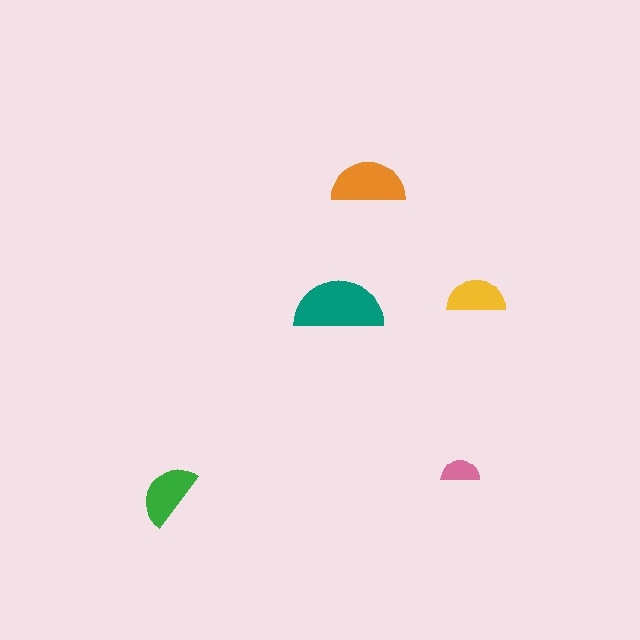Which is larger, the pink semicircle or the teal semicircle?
The teal one.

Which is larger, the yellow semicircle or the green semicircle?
The green one.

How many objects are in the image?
There are 5 objects in the image.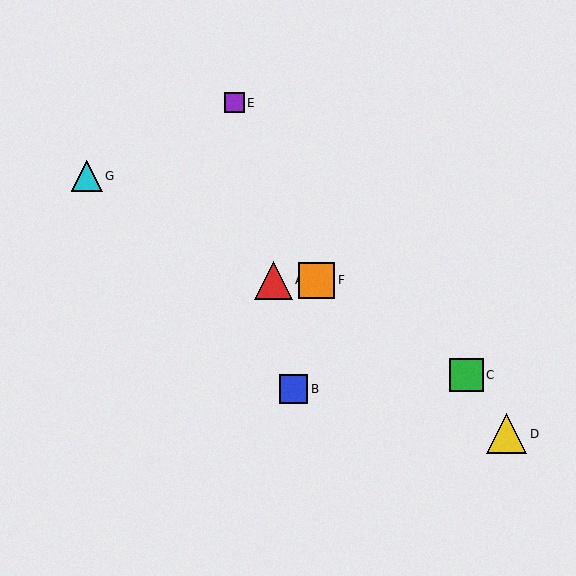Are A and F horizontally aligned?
Yes, both are at y≈280.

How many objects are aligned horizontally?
2 objects (A, F) are aligned horizontally.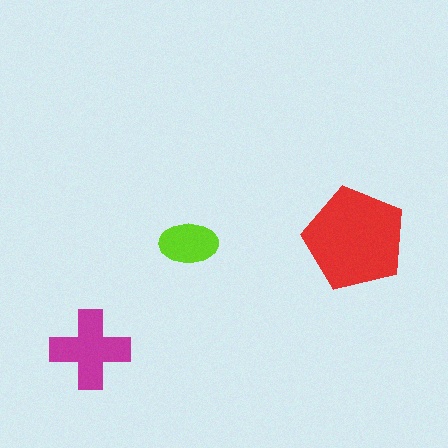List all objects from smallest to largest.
The lime ellipse, the magenta cross, the red pentagon.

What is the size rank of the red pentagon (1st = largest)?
1st.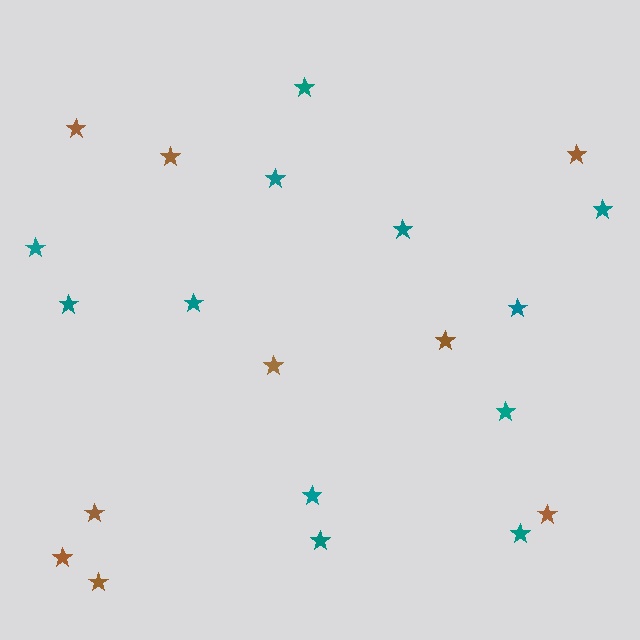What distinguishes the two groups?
There are 2 groups: one group of brown stars (9) and one group of teal stars (12).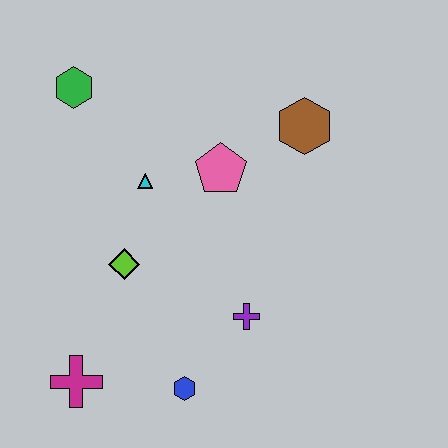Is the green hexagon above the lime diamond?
Yes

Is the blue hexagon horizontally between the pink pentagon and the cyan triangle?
Yes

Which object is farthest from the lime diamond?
The brown hexagon is farthest from the lime diamond.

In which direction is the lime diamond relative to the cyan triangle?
The lime diamond is below the cyan triangle.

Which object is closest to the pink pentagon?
The cyan triangle is closest to the pink pentagon.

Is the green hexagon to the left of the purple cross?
Yes